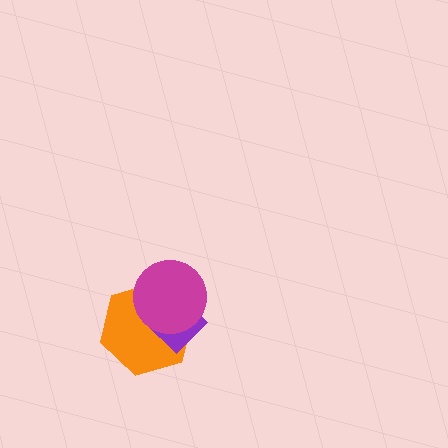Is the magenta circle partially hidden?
No, no other shape covers it.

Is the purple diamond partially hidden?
Yes, it is partially covered by another shape.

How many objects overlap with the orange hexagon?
2 objects overlap with the orange hexagon.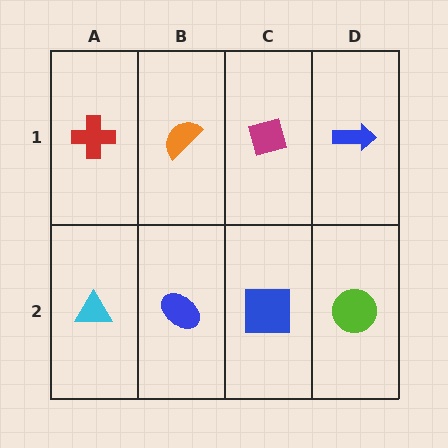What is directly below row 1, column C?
A blue square.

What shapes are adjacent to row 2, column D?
A blue arrow (row 1, column D), a blue square (row 2, column C).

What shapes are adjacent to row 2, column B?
An orange semicircle (row 1, column B), a cyan triangle (row 2, column A), a blue square (row 2, column C).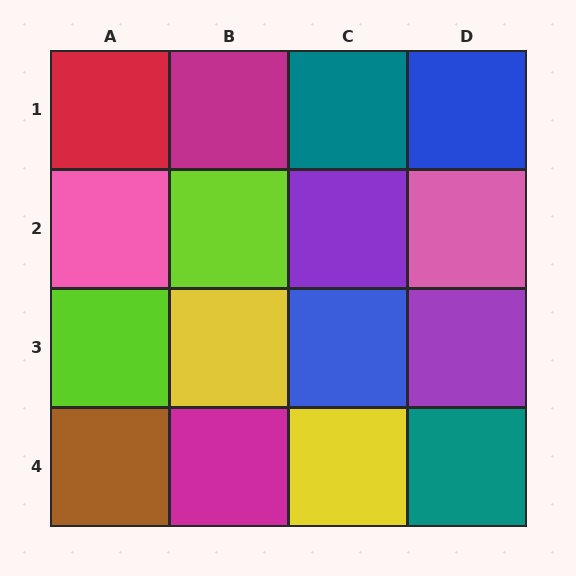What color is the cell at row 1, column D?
Blue.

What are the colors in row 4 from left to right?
Brown, magenta, yellow, teal.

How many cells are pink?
2 cells are pink.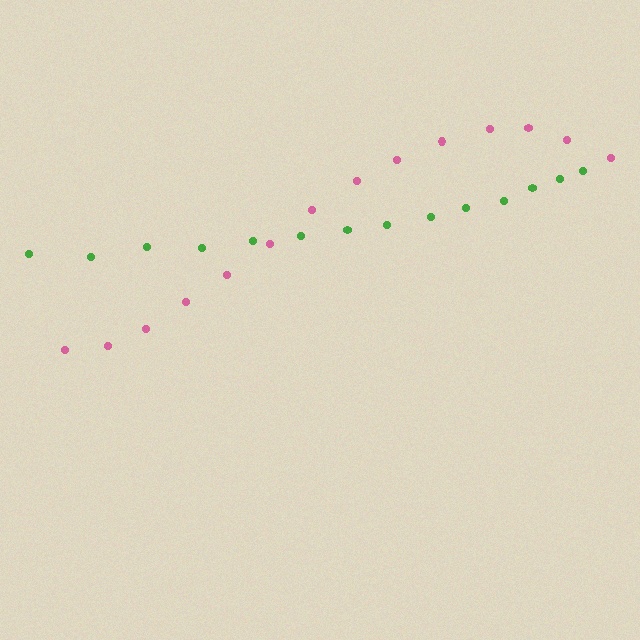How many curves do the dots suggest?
There are 2 distinct paths.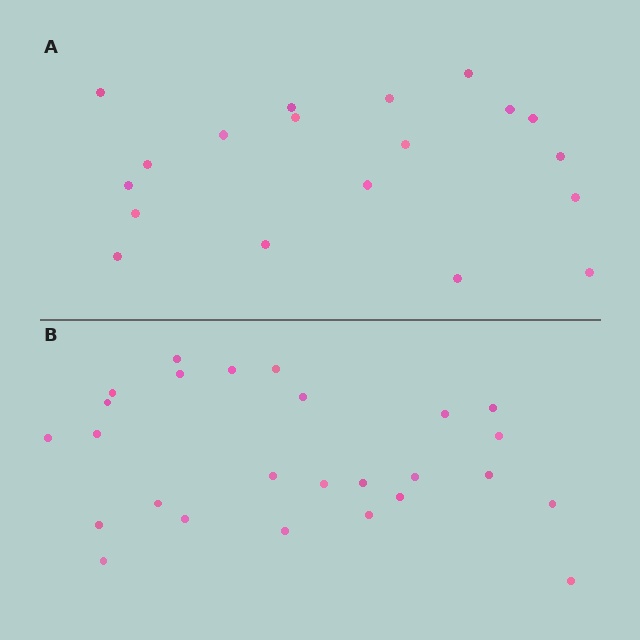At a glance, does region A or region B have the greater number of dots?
Region B (the bottom region) has more dots.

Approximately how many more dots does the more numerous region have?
Region B has roughly 8 or so more dots than region A.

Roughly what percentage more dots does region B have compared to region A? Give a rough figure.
About 35% more.